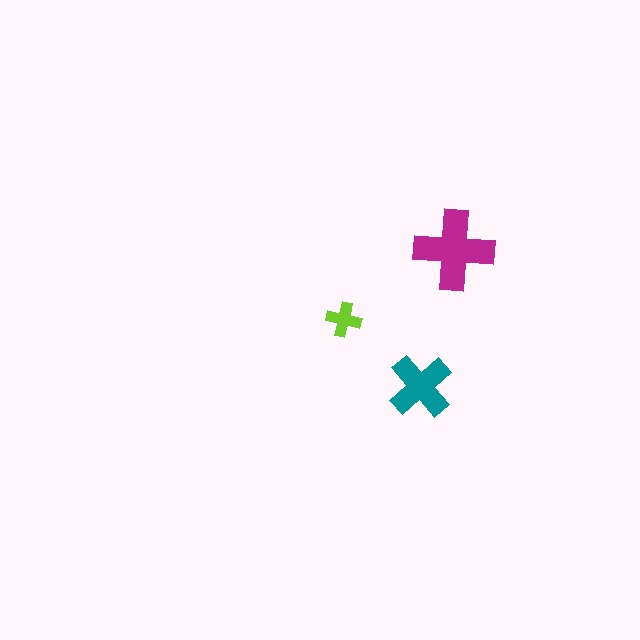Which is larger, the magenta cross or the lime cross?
The magenta one.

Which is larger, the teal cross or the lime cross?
The teal one.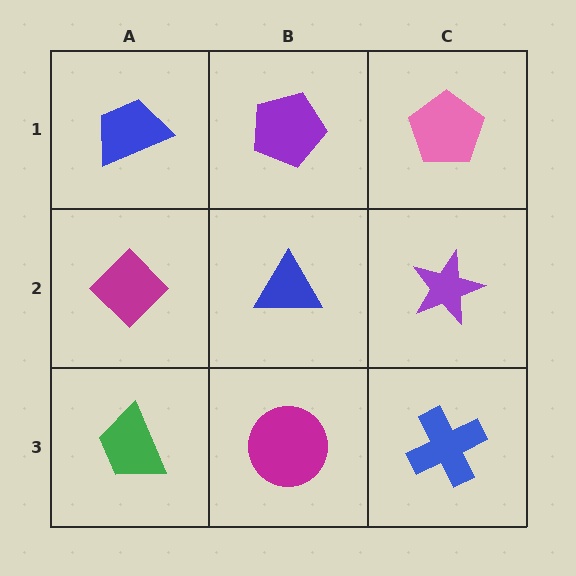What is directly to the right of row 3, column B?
A blue cross.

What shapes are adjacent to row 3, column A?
A magenta diamond (row 2, column A), a magenta circle (row 3, column B).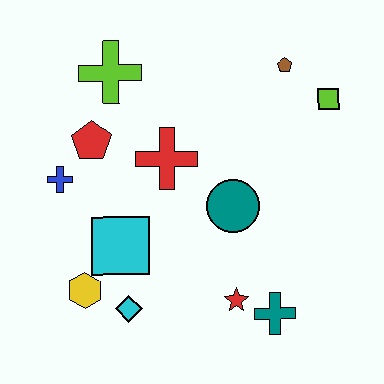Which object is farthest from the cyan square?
The lime square is farthest from the cyan square.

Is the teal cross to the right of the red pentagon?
Yes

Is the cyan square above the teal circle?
No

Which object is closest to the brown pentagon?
The lime square is closest to the brown pentagon.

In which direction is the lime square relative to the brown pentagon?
The lime square is to the right of the brown pentagon.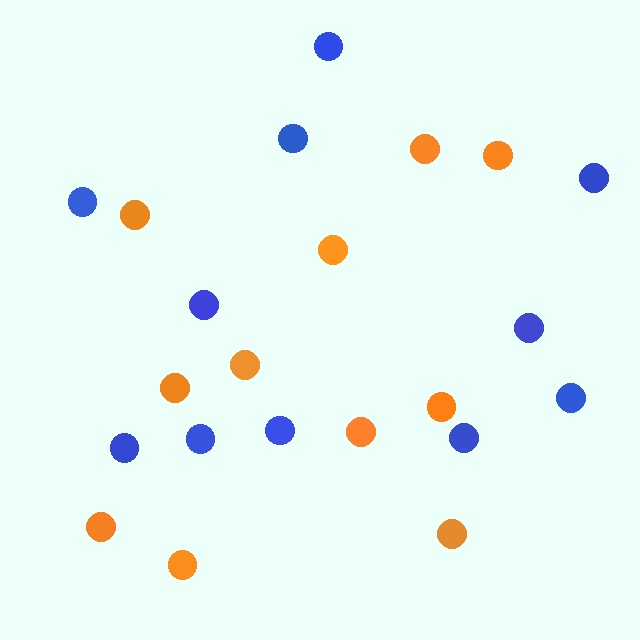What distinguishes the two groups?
There are 2 groups: one group of blue circles (11) and one group of orange circles (11).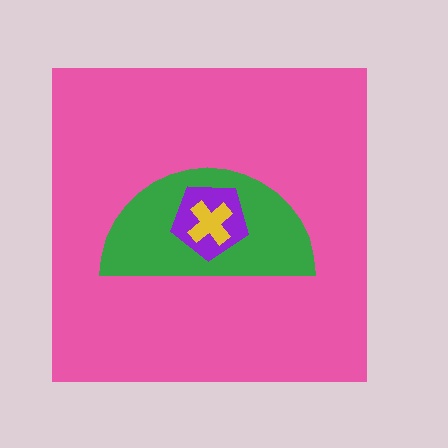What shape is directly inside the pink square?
The green semicircle.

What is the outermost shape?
The pink square.